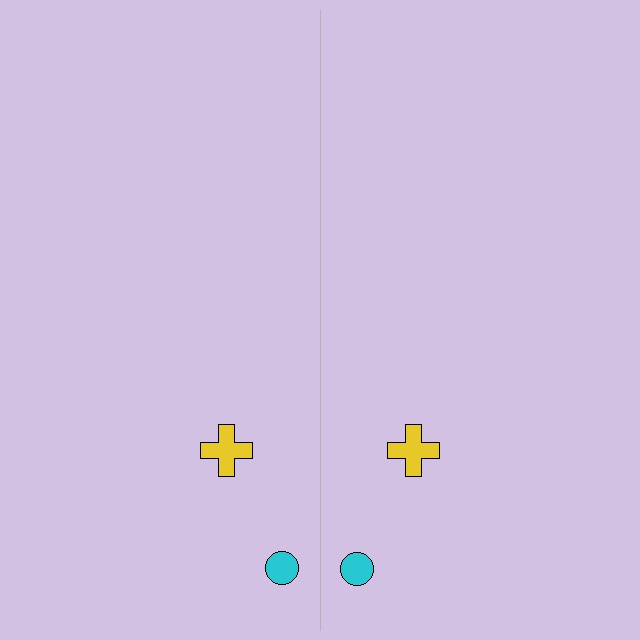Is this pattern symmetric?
Yes, this pattern has bilateral (reflection) symmetry.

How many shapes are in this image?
There are 4 shapes in this image.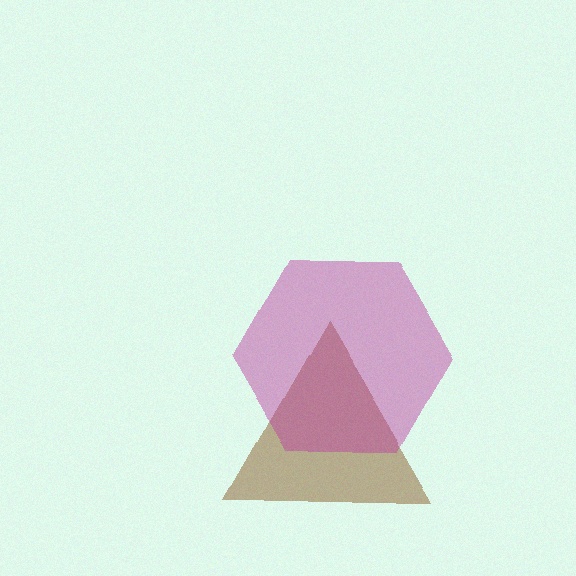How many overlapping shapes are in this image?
There are 2 overlapping shapes in the image.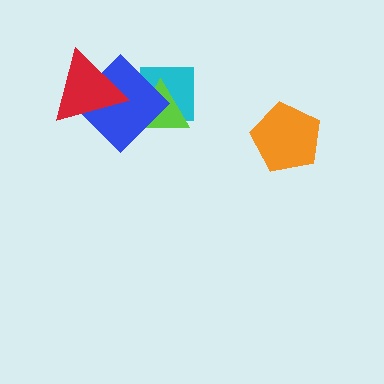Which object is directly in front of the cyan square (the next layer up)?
The lime triangle is directly in front of the cyan square.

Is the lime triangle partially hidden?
Yes, it is partially covered by another shape.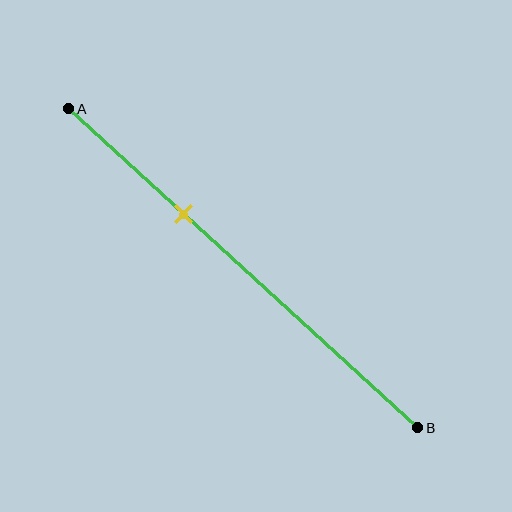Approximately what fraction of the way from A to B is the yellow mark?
The yellow mark is approximately 35% of the way from A to B.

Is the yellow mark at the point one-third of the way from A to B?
Yes, the mark is approximately at the one-third point.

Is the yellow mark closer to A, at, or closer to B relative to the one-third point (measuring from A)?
The yellow mark is approximately at the one-third point of segment AB.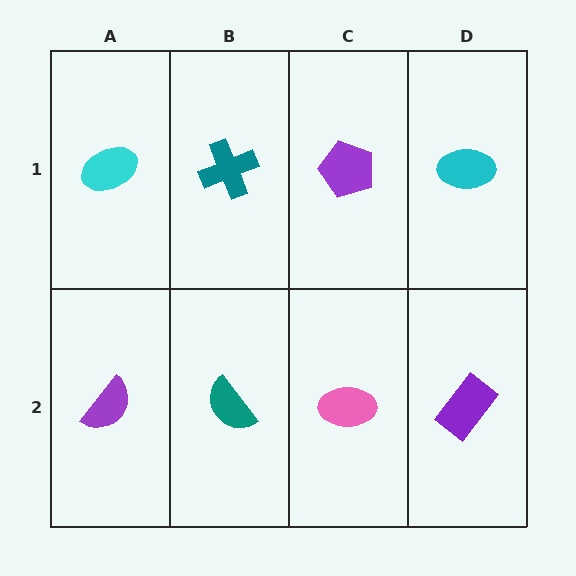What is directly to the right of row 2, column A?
A teal semicircle.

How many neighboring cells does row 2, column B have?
3.